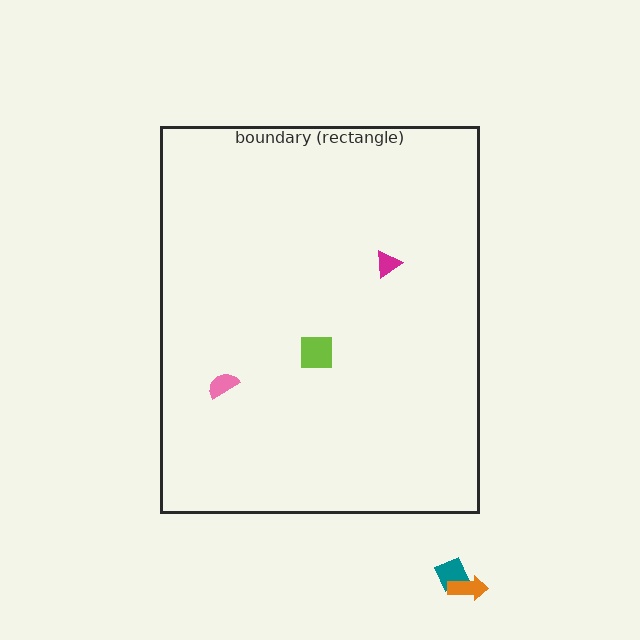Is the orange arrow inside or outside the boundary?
Outside.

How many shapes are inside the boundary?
3 inside, 2 outside.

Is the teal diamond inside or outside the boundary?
Outside.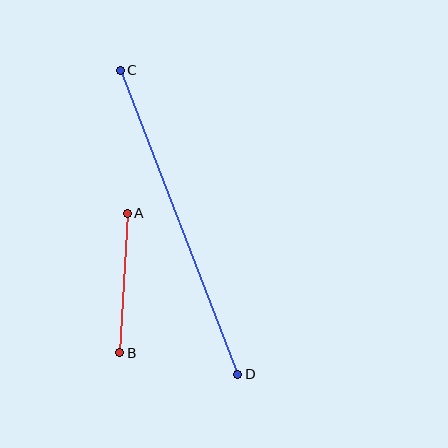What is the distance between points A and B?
The distance is approximately 140 pixels.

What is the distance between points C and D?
The distance is approximately 326 pixels.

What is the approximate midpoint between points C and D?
The midpoint is at approximately (179, 222) pixels.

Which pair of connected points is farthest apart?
Points C and D are farthest apart.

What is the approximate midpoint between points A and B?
The midpoint is at approximately (123, 283) pixels.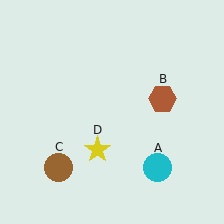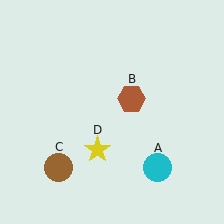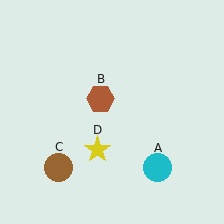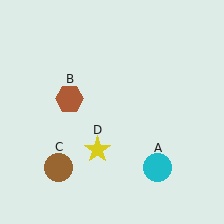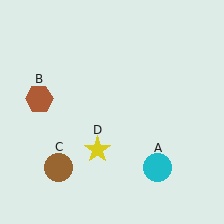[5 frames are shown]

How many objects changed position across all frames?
1 object changed position: brown hexagon (object B).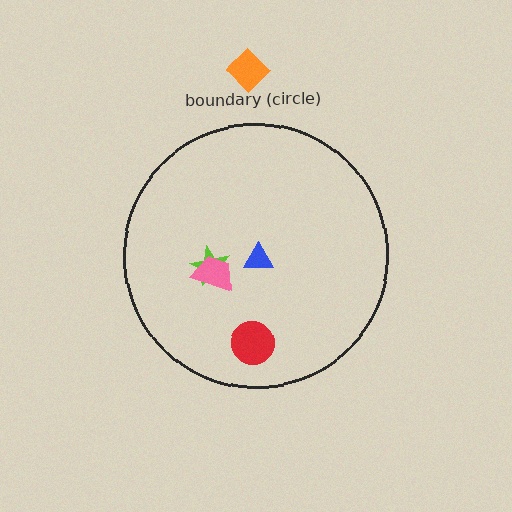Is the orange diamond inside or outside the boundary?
Outside.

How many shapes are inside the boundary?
4 inside, 1 outside.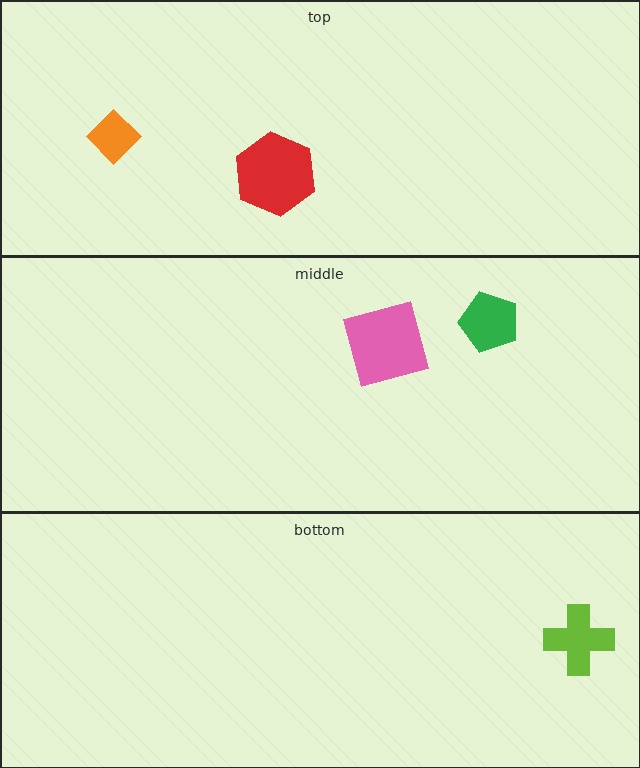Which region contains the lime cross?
The bottom region.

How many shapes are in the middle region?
2.